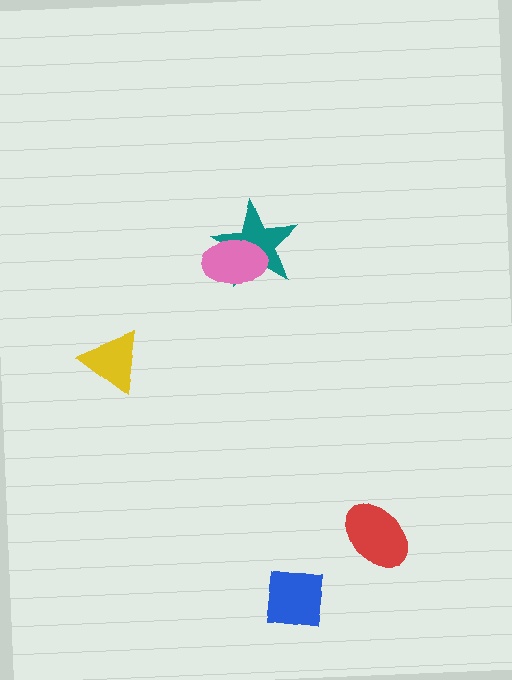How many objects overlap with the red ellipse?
0 objects overlap with the red ellipse.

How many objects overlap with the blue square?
0 objects overlap with the blue square.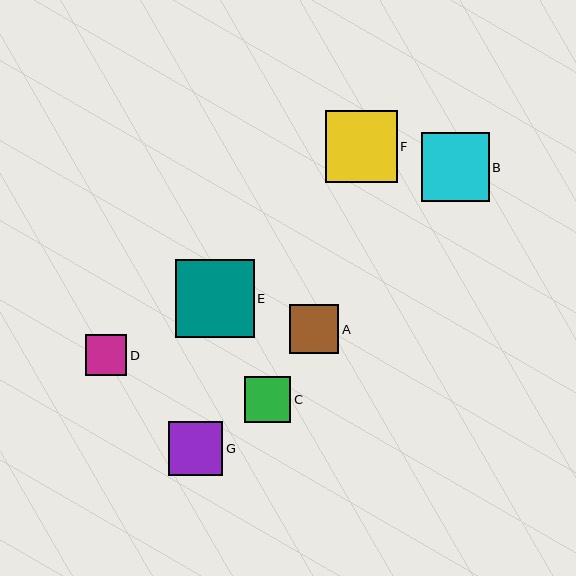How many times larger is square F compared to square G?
Square F is approximately 1.3 times the size of square G.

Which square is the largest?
Square E is the largest with a size of approximately 79 pixels.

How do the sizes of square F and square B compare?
Square F and square B are approximately the same size.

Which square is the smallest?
Square D is the smallest with a size of approximately 41 pixels.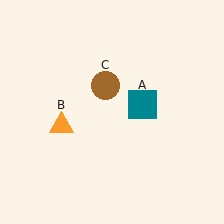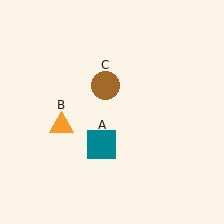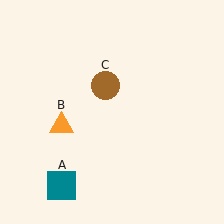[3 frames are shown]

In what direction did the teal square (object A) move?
The teal square (object A) moved down and to the left.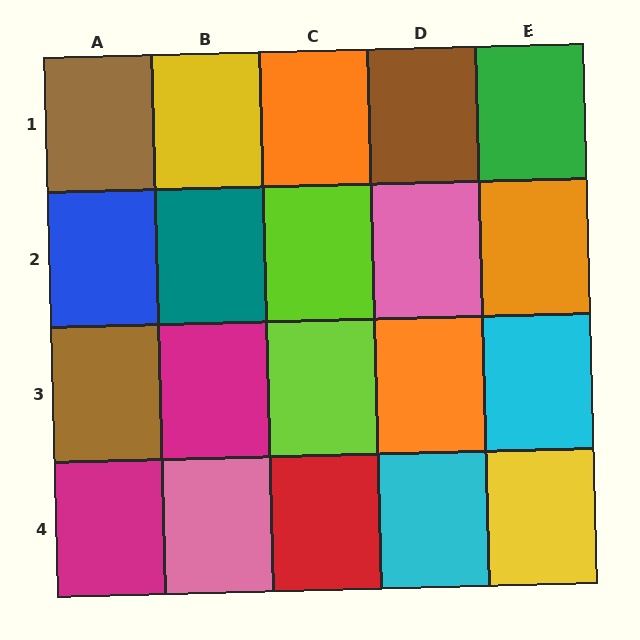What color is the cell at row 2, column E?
Orange.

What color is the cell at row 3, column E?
Cyan.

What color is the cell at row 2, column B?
Teal.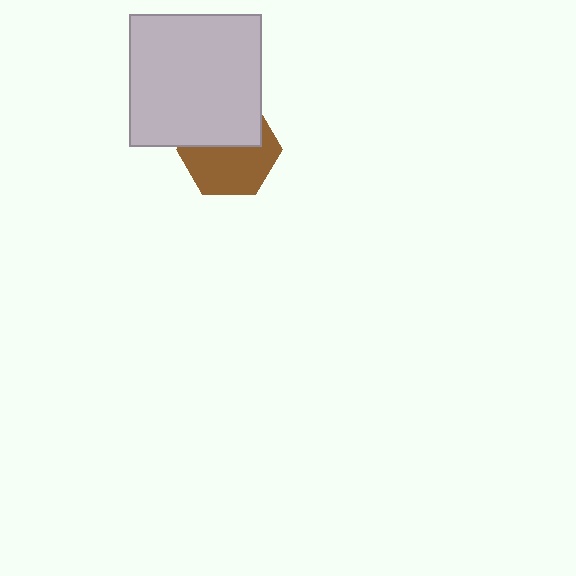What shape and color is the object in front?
The object in front is a light gray square.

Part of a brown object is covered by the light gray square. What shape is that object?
It is a hexagon.